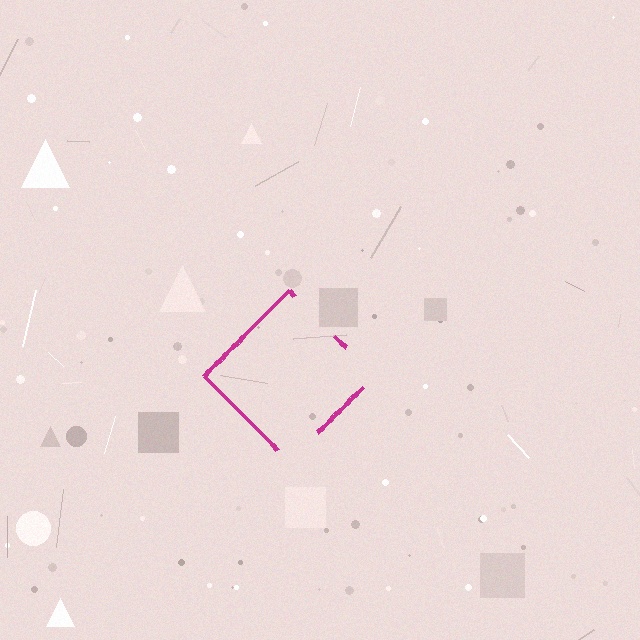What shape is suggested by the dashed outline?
The dashed outline suggests a diamond.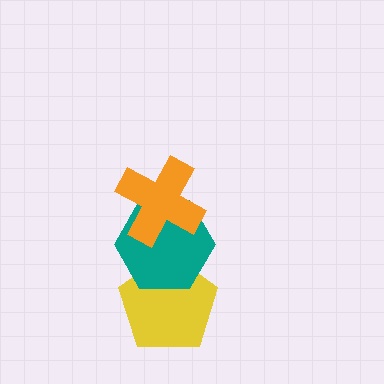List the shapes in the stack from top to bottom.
From top to bottom: the orange cross, the teal hexagon, the yellow pentagon.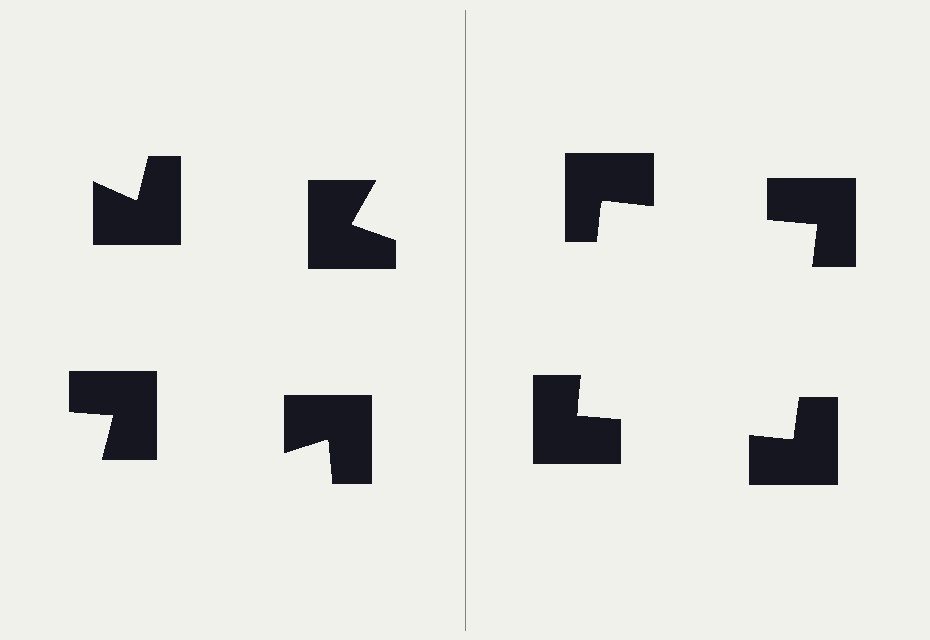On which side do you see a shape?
An illusory square appears on the right side. On the left side the wedge cuts are rotated, so no coherent shape forms.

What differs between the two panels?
The notched squares are positioned identically on both sides; only the wedge orientations differ. On the right they align to a square; on the left they are misaligned.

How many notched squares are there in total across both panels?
8 — 4 on each side.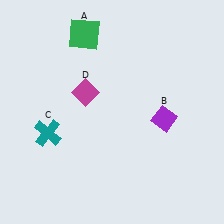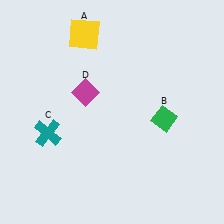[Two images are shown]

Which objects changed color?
A changed from green to yellow. B changed from purple to green.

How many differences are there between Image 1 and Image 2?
There are 2 differences between the two images.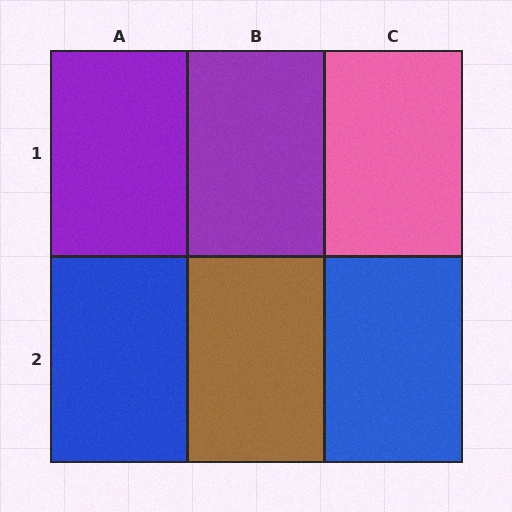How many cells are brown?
1 cell is brown.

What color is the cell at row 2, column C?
Blue.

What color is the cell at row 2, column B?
Brown.